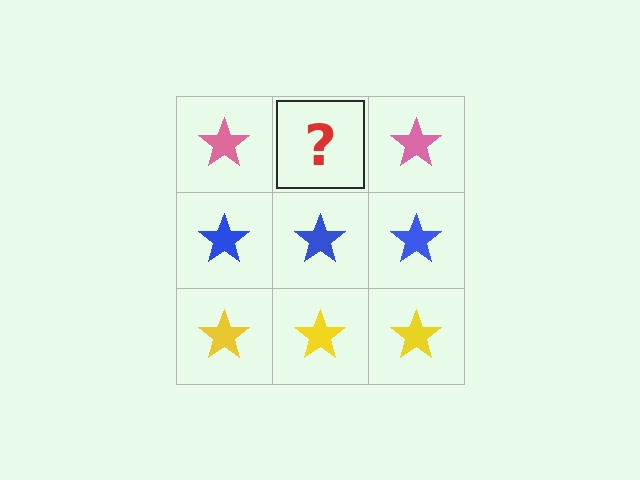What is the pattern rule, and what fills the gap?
The rule is that each row has a consistent color. The gap should be filled with a pink star.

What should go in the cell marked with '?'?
The missing cell should contain a pink star.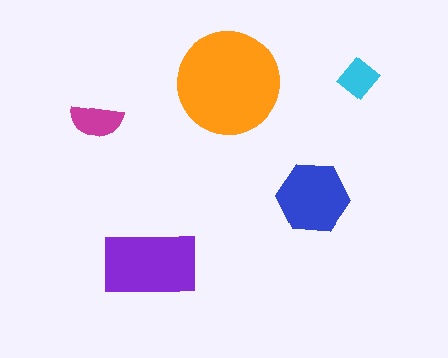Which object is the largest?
The orange circle.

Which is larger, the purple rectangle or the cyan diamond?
The purple rectangle.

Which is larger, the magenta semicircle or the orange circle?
The orange circle.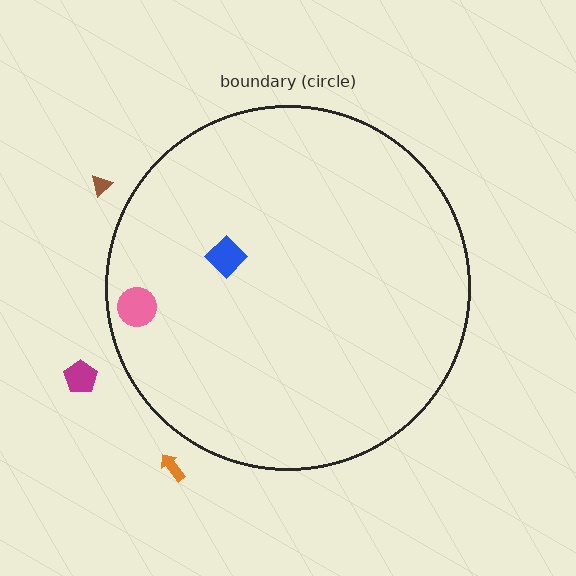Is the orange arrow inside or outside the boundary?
Outside.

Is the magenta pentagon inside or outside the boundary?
Outside.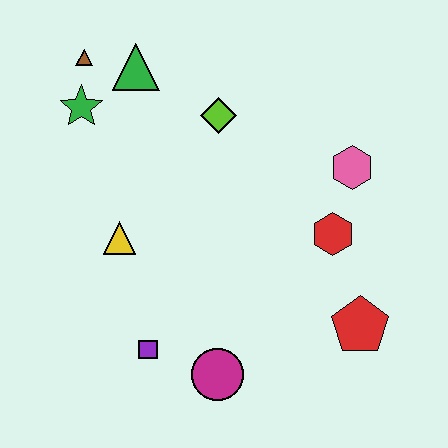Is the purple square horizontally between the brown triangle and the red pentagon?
Yes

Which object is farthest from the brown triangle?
The red pentagon is farthest from the brown triangle.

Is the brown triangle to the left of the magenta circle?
Yes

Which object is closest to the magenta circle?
The purple square is closest to the magenta circle.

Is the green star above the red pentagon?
Yes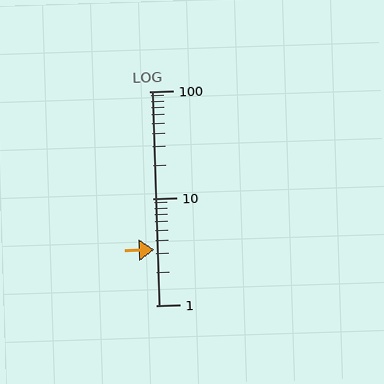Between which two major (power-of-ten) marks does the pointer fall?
The pointer is between 1 and 10.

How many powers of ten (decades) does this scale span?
The scale spans 2 decades, from 1 to 100.